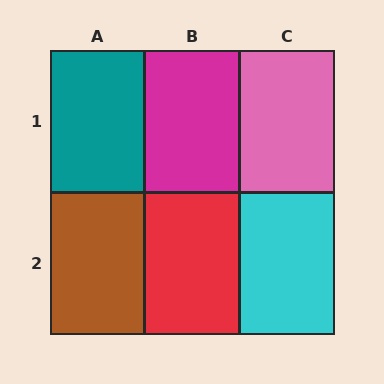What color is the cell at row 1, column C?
Pink.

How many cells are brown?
1 cell is brown.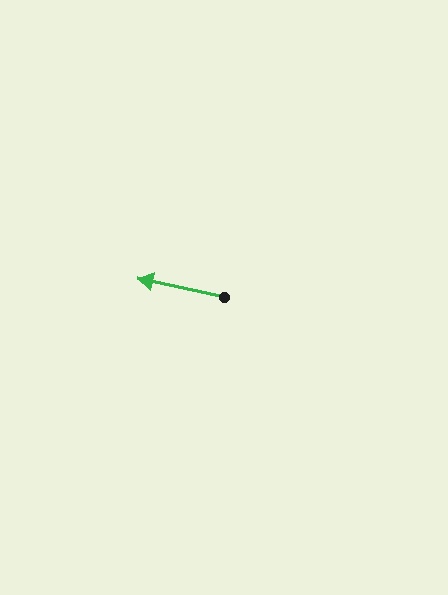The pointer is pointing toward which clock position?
Roughly 9 o'clock.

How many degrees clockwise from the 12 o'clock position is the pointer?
Approximately 283 degrees.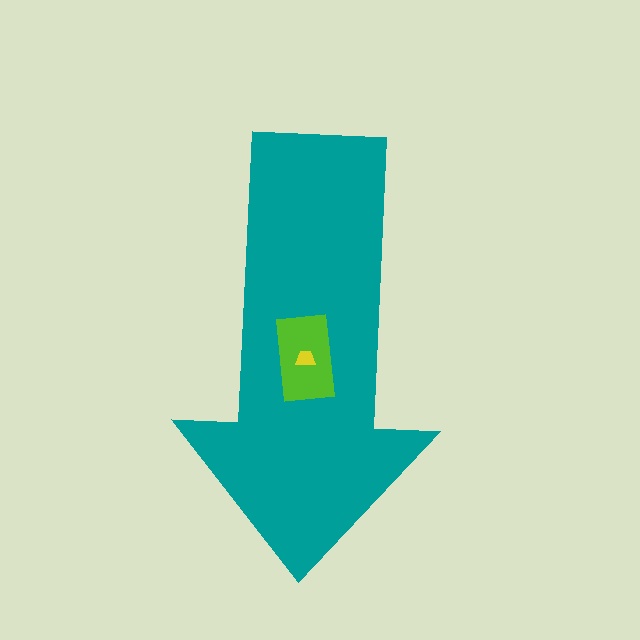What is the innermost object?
The yellow trapezoid.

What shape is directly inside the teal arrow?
The lime rectangle.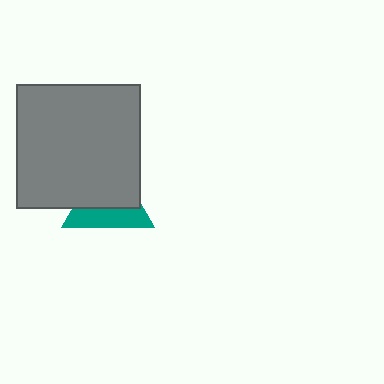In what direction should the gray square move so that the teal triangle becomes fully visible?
The gray square should move up. That is the shortest direction to clear the overlap and leave the teal triangle fully visible.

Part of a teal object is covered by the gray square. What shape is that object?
It is a triangle.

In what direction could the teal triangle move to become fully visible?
The teal triangle could move down. That would shift it out from behind the gray square entirely.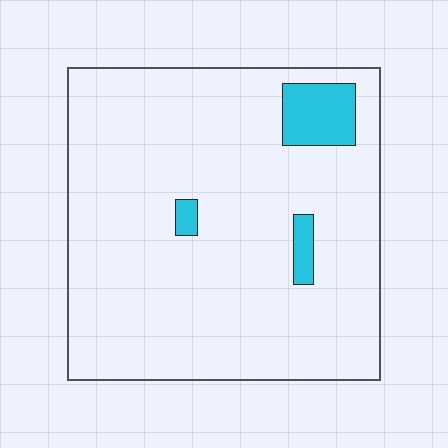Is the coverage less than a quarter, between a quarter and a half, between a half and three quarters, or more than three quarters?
Less than a quarter.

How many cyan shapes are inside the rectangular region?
3.